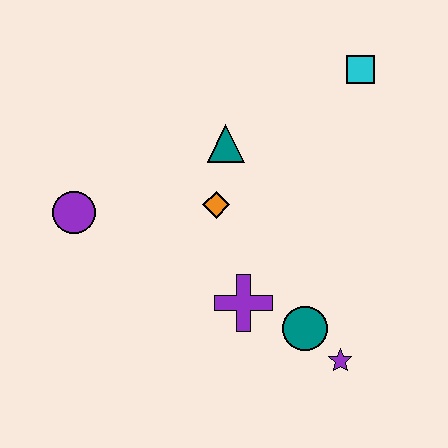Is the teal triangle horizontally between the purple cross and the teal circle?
No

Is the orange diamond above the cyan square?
No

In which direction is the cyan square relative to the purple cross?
The cyan square is above the purple cross.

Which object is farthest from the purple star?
The purple circle is farthest from the purple star.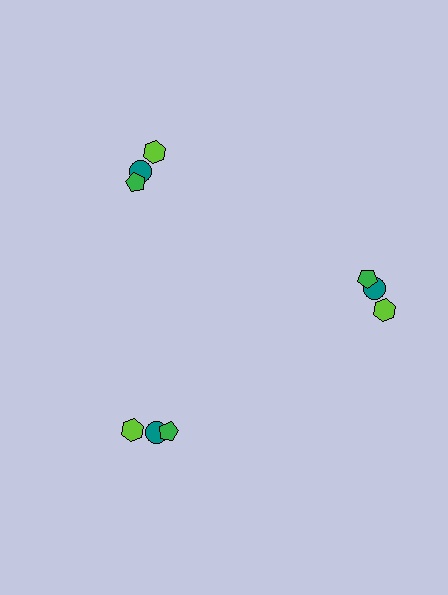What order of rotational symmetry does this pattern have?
This pattern has 3-fold rotational symmetry.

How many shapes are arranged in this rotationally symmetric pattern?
There are 9 shapes, arranged in 3 groups of 3.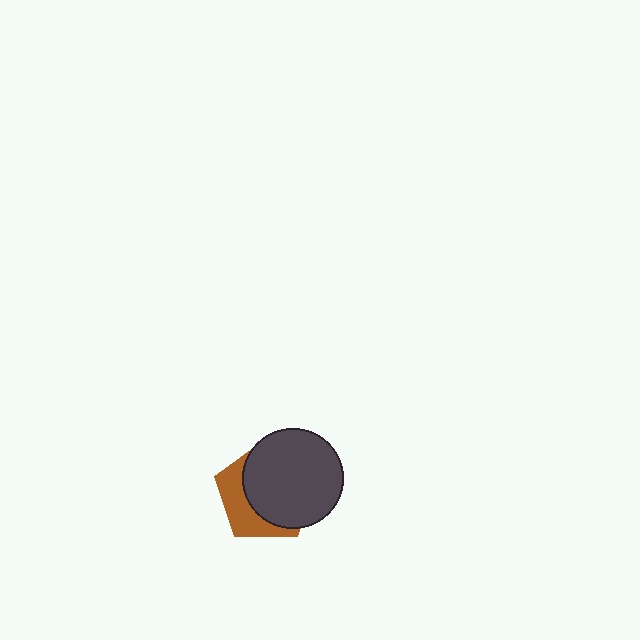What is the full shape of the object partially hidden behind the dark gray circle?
The partially hidden object is a brown pentagon.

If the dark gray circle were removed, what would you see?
You would see the complete brown pentagon.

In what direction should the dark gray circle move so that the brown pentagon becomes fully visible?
The dark gray circle should move toward the upper-right. That is the shortest direction to clear the overlap and leave the brown pentagon fully visible.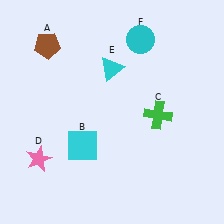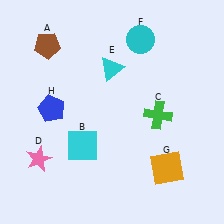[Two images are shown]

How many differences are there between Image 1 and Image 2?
There are 2 differences between the two images.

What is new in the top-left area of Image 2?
A blue pentagon (H) was added in the top-left area of Image 2.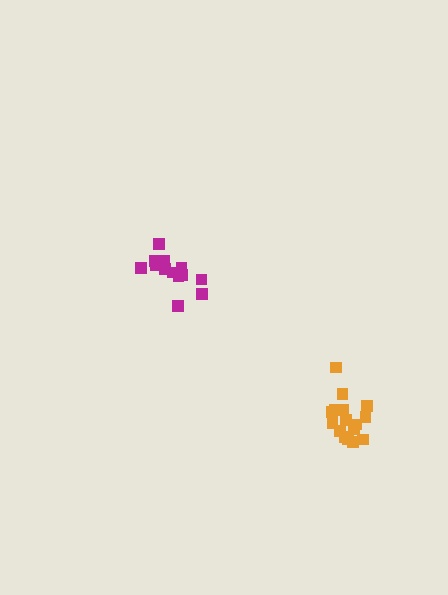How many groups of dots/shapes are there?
There are 2 groups.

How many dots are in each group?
Group 1: 14 dots, Group 2: 16 dots (30 total).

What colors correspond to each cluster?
The clusters are colored: magenta, orange.